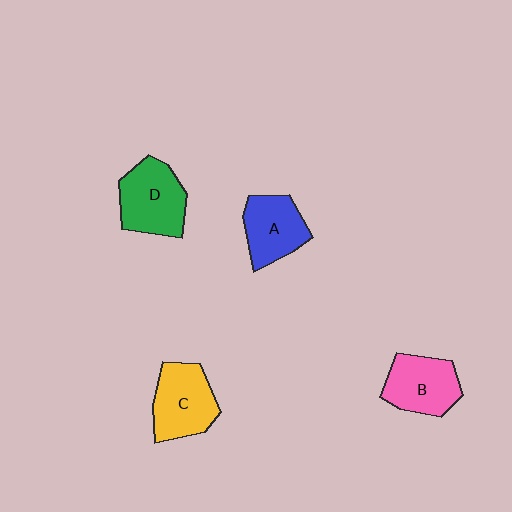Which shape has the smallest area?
Shape A (blue).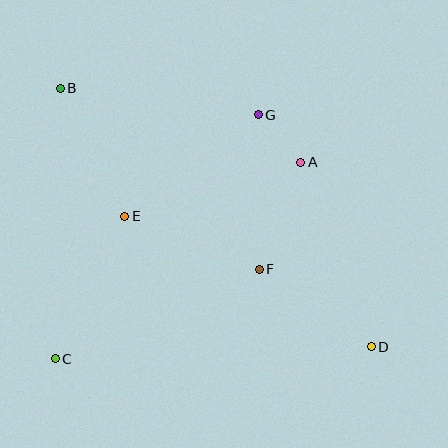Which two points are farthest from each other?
Points B and D are farthest from each other.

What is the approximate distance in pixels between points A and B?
The distance between A and B is approximately 252 pixels.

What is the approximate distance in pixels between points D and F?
The distance between D and F is approximately 137 pixels.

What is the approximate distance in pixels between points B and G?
The distance between B and G is approximately 200 pixels.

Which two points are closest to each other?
Points A and G are closest to each other.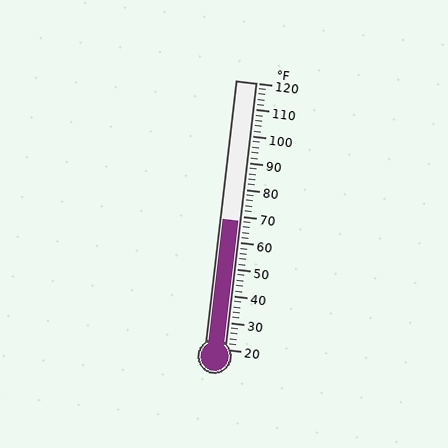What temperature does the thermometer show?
The thermometer shows approximately 68°F.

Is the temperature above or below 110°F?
The temperature is below 110°F.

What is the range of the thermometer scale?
The thermometer scale ranges from 20°F to 120°F.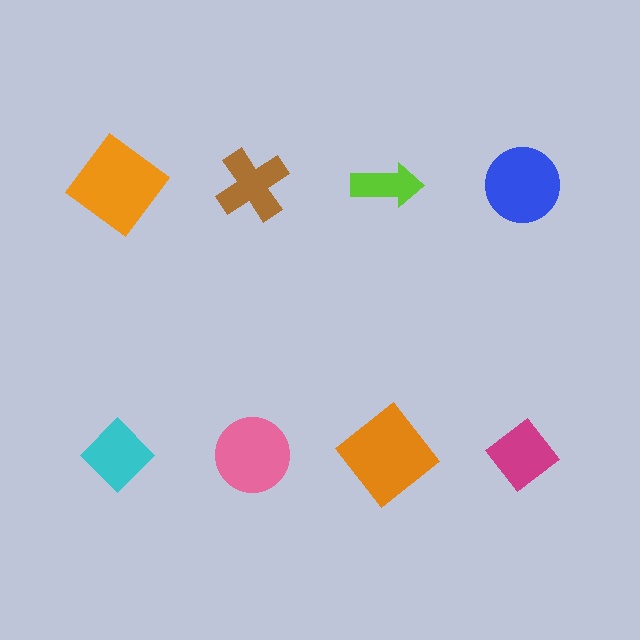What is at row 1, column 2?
A brown cross.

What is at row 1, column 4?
A blue circle.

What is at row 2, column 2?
A pink circle.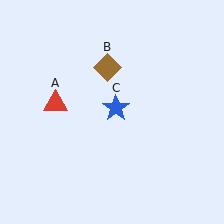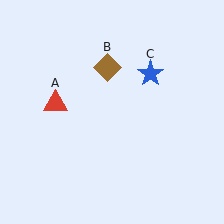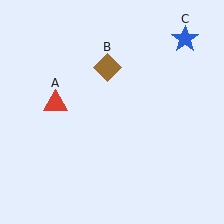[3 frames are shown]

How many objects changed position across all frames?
1 object changed position: blue star (object C).